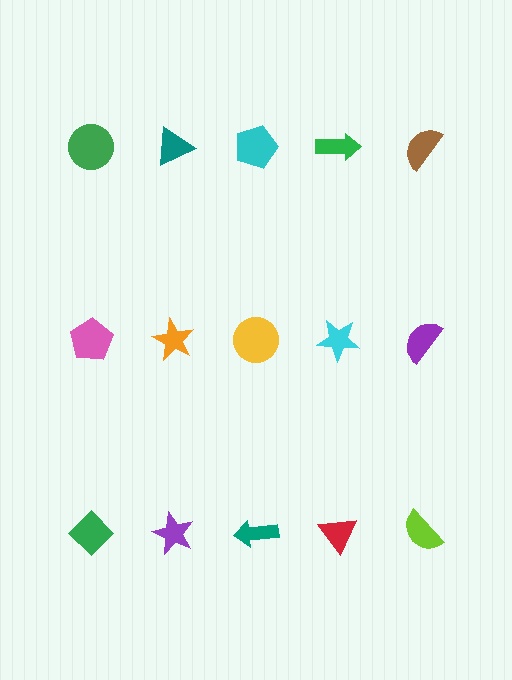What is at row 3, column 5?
A lime semicircle.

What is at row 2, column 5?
A purple semicircle.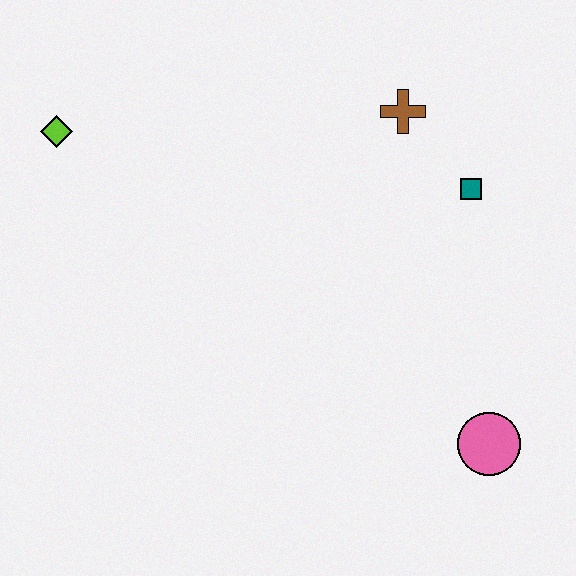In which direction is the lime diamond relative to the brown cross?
The lime diamond is to the left of the brown cross.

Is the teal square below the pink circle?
No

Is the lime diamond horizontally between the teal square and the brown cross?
No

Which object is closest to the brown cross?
The teal square is closest to the brown cross.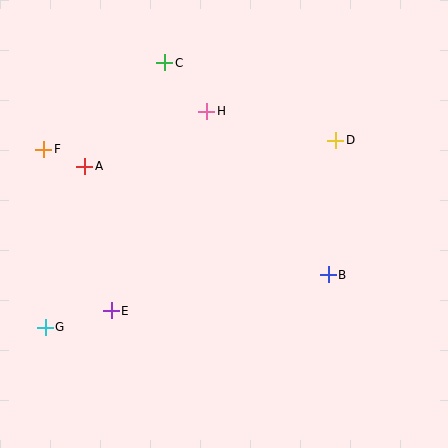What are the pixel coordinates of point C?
Point C is at (165, 63).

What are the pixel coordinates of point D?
Point D is at (336, 140).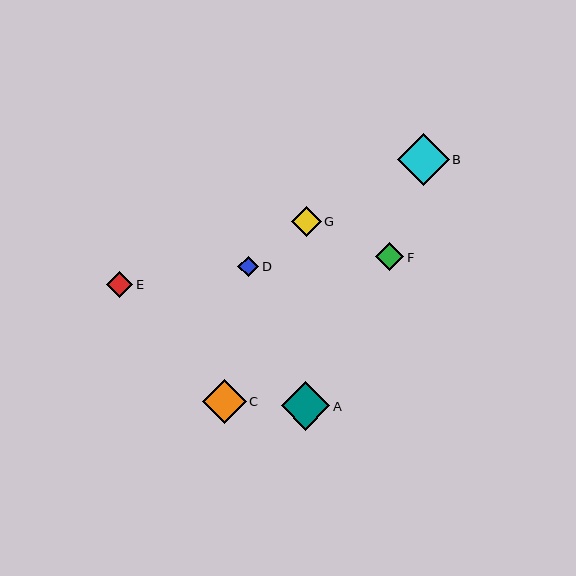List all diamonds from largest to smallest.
From largest to smallest: B, A, C, G, F, E, D.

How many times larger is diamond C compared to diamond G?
Diamond C is approximately 1.5 times the size of diamond G.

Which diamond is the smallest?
Diamond D is the smallest with a size of approximately 21 pixels.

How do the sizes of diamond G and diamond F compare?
Diamond G and diamond F are approximately the same size.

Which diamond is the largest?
Diamond B is the largest with a size of approximately 52 pixels.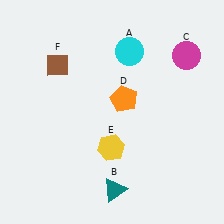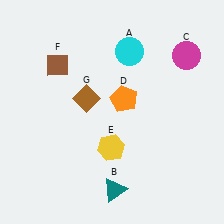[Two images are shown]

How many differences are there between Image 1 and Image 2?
There is 1 difference between the two images.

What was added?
A brown diamond (G) was added in Image 2.